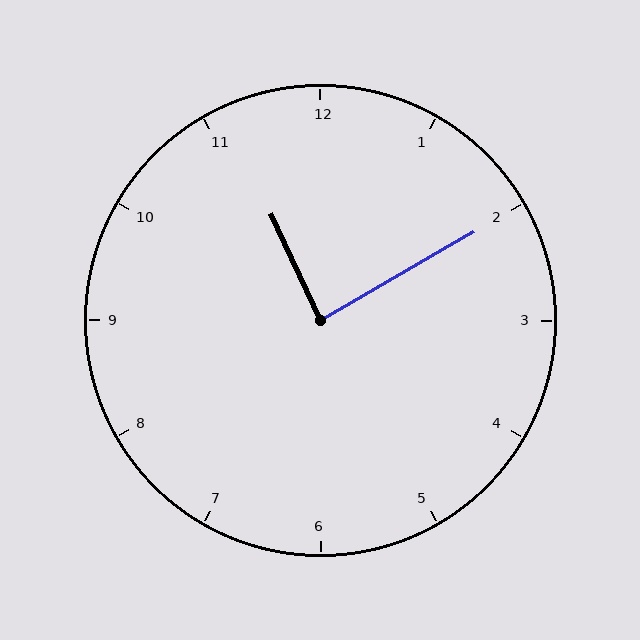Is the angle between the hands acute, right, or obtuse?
It is right.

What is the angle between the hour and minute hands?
Approximately 85 degrees.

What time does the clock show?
11:10.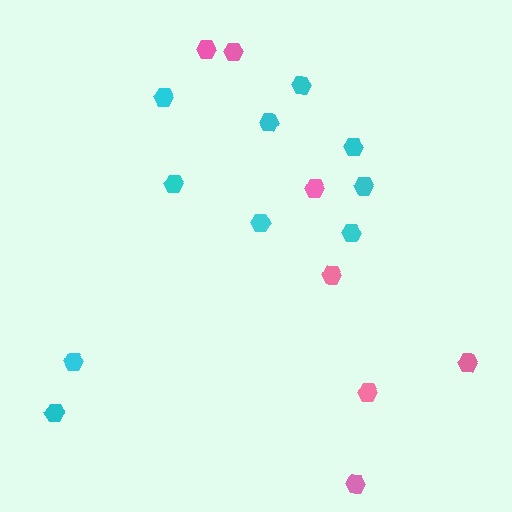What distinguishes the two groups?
There are 2 groups: one group of pink hexagons (7) and one group of cyan hexagons (10).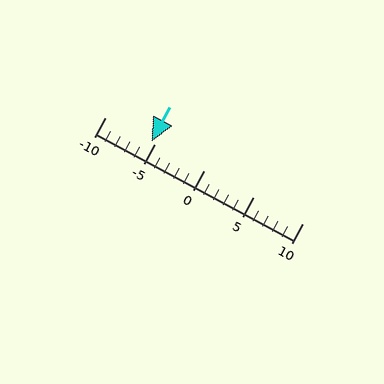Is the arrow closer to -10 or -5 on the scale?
The arrow is closer to -5.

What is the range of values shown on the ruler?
The ruler shows values from -10 to 10.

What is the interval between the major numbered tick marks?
The major tick marks are spaced 5 units apart.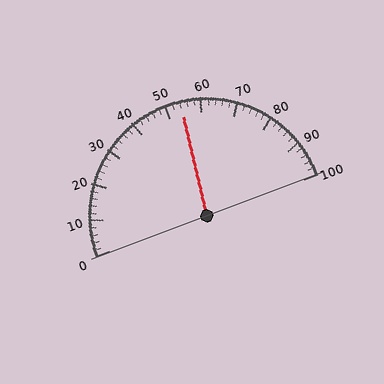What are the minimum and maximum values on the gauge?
The gauge ranges from 0 to 100.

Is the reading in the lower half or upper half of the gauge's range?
The reading is in the upper half of the range (0 to 100).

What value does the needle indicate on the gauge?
The needle indicates approximately 54.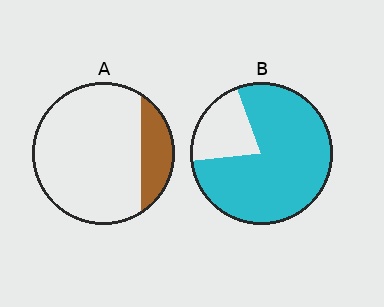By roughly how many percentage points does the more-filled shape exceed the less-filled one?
By roughly 60 percentage points (B over A).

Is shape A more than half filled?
No.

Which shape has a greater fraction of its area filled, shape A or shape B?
Shape B.